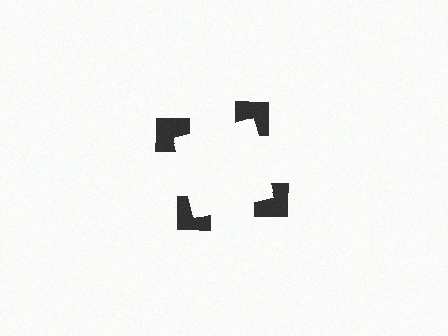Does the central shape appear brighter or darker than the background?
It typically appears slightly brighter than the background, even though no actual brightness change is drawn.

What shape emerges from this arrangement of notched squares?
An illusory square — its edges are inferred from the aligned wedge cuts in the notched squares, not physically drawn.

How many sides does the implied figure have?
4 sides.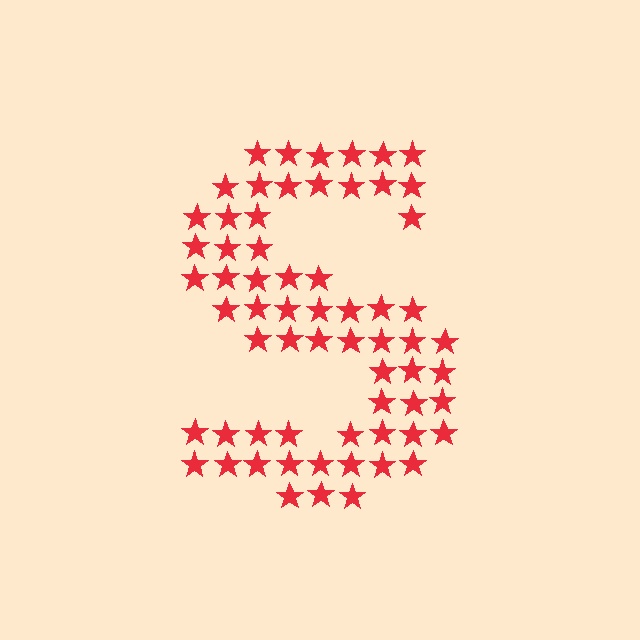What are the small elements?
The small elements are stars.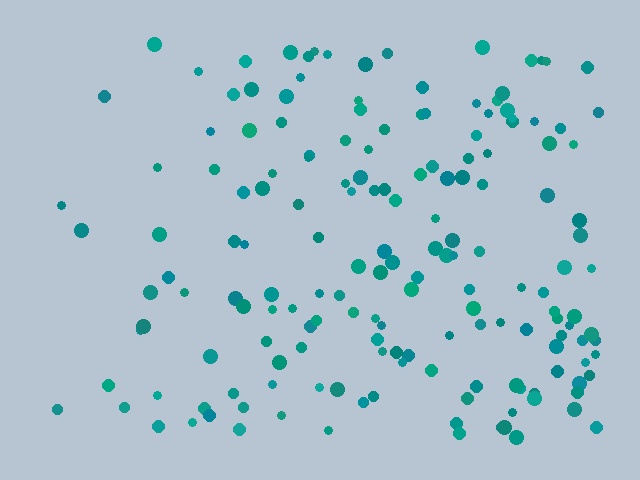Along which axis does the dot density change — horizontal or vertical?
Horizontal.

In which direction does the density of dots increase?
From left to right, with the right side densest.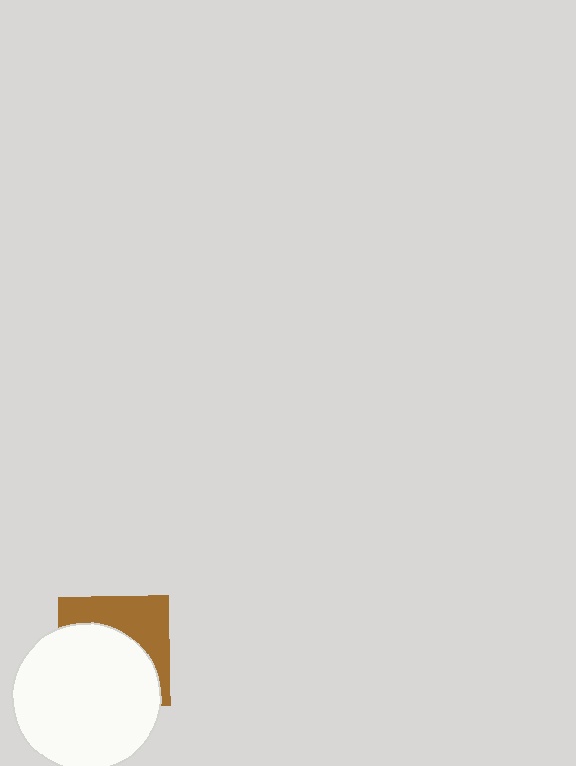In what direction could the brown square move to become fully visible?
The brown square could move up. That would shift it out from behind the white circle entirely.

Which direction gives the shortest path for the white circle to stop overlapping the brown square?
Moving down gives the shortest separation.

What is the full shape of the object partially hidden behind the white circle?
The partially hidden object is a brown square.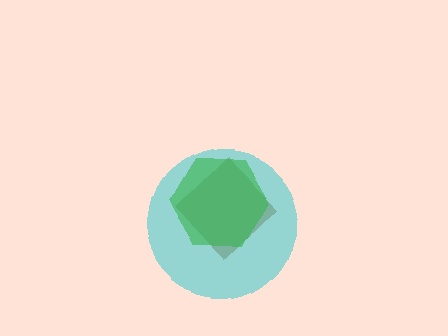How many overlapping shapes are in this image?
There are 3 overlapping shapes in the image.